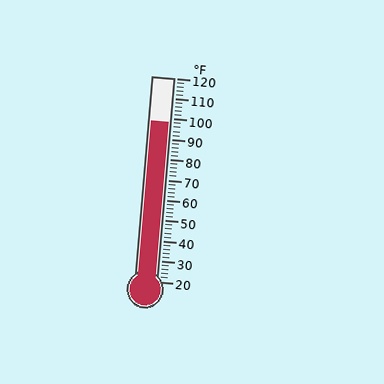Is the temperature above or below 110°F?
The temperature is below 110°F.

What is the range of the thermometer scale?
The thermometer scale ranges from 20°F to 120°F.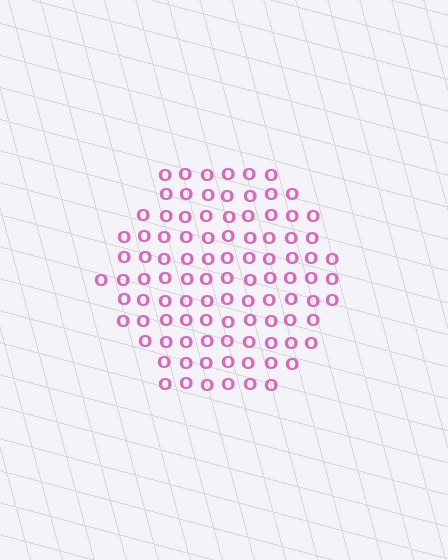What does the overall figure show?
The overall figure shows a hexagon.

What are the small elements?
The small elements are letter O's.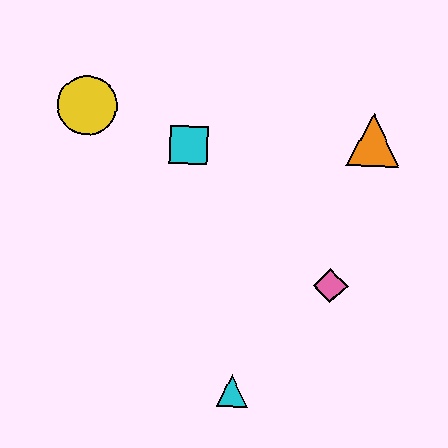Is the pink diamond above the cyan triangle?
Yes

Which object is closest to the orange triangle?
The pink diamond is closest to the orange triangle.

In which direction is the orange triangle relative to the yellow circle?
The orange triangle is to the right of the yellow circle.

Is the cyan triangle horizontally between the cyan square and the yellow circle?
No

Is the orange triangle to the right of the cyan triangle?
Yes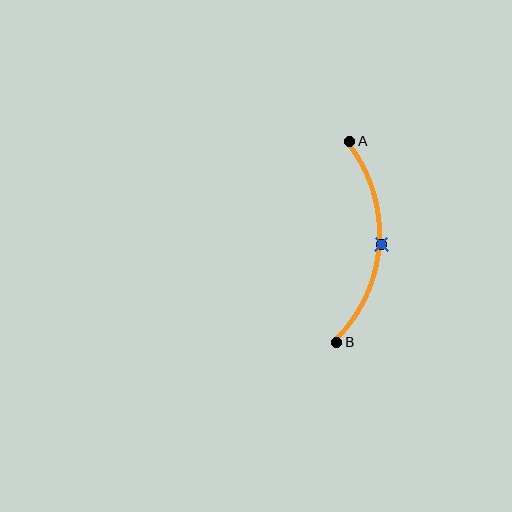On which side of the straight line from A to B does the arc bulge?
The arc bulges to the right of the straight line connecting A and B.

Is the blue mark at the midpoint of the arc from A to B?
Yes. The blue mark lies on the arc at equal arc-length from both A and B — it is the arc midpoint.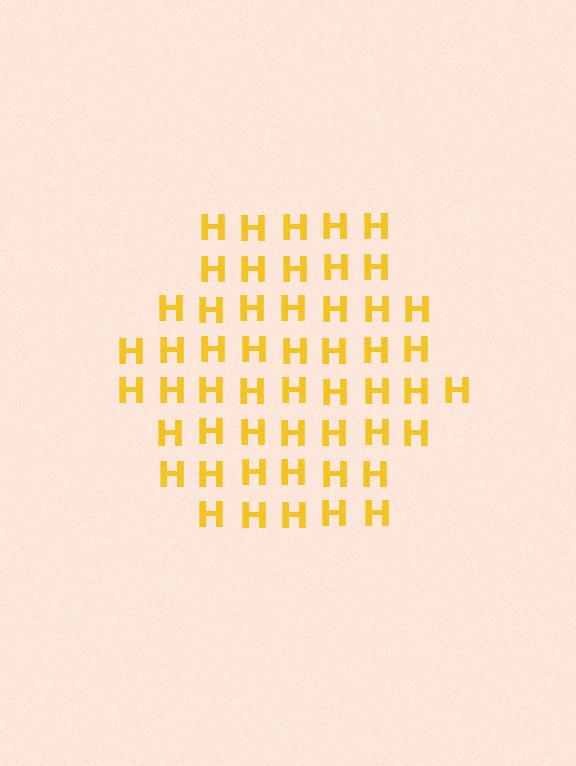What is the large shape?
The large shape is a hexagon.